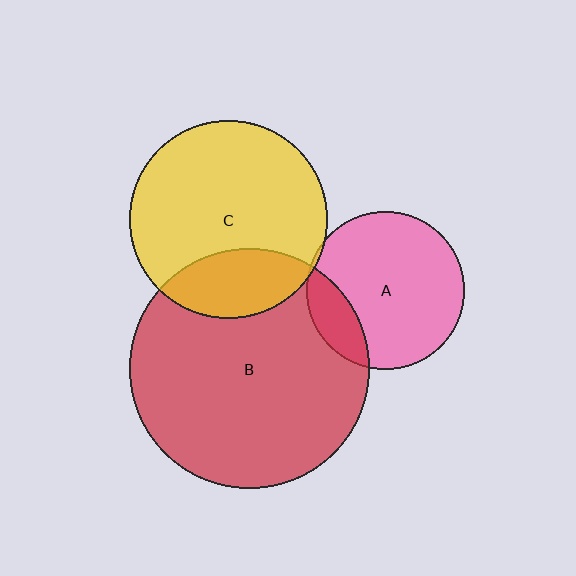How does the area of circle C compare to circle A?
Approximately 1.6 times.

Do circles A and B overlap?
Yes.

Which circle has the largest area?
Circle B (red).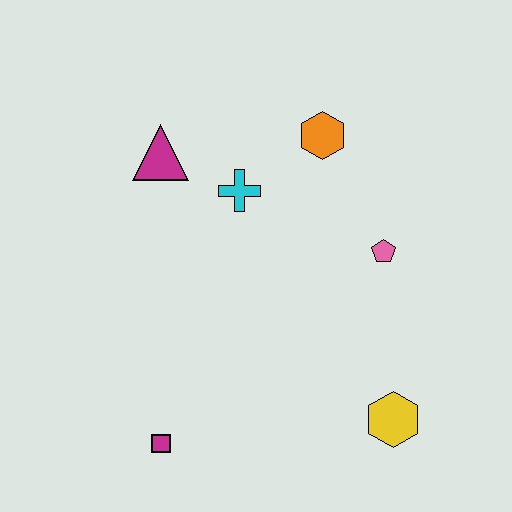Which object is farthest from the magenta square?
The orange hexagon is farthest from the magenta square.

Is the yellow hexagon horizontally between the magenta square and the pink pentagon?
No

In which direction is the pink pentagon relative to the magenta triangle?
The pink pentagon is to the right of the magenta triangle.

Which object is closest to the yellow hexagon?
The pink pentagon is closest to the yellow hexagon.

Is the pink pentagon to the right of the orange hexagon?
Yes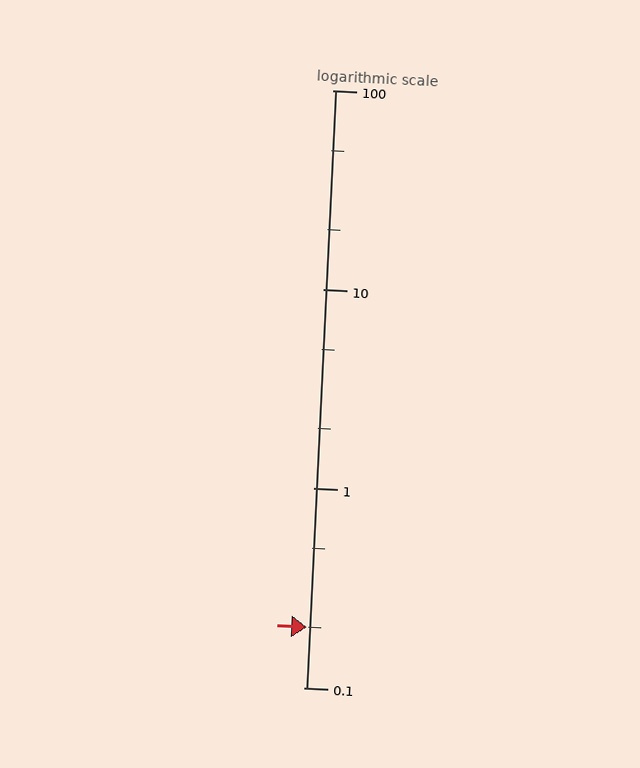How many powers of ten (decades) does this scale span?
The scale spans 3 decades, from 0.1 to 100.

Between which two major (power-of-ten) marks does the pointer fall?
The pointer is between 0.1 and 1.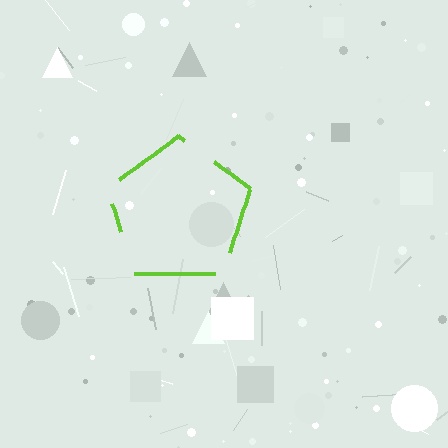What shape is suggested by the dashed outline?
The dashed outline suggests a pentagon.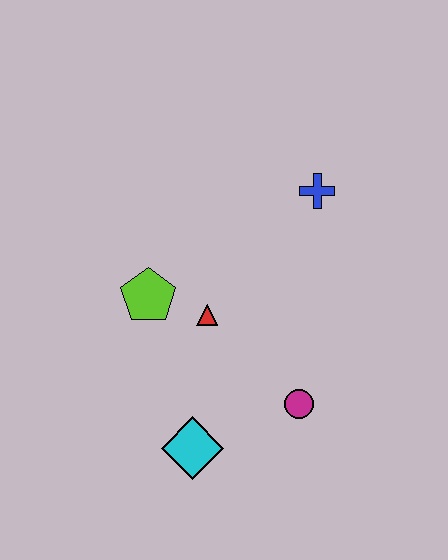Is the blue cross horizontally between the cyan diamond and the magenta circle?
No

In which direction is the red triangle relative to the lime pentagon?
The red triangle is to the right of the lime pentagon.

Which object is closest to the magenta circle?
The cyan diamond is closest to the magenta circle.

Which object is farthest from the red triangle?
The blue cross is farthest from the red triangle.